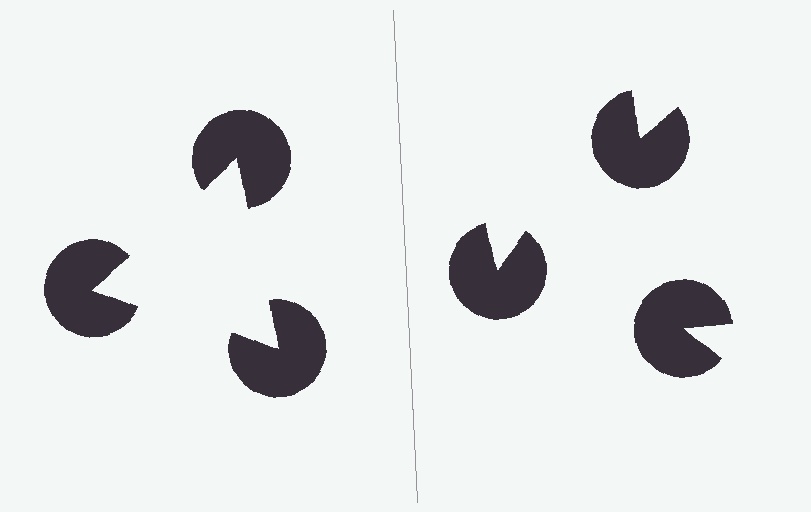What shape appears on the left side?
An illusory triangle.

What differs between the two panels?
The pac-man discs are positioned identically on both sides; only the wedge orientations differ. On the left they align to a triangle; on the right they are misaligned.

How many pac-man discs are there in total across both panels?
6 — 3 on each side.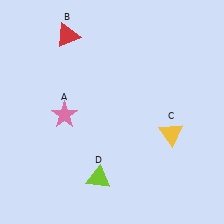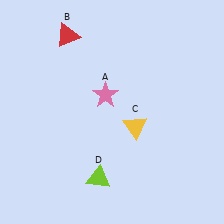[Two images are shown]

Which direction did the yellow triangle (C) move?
The yellow triangle (C) moved left.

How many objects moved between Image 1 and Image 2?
2 objects moved between the two images.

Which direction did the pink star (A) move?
The pink star (A) moved right.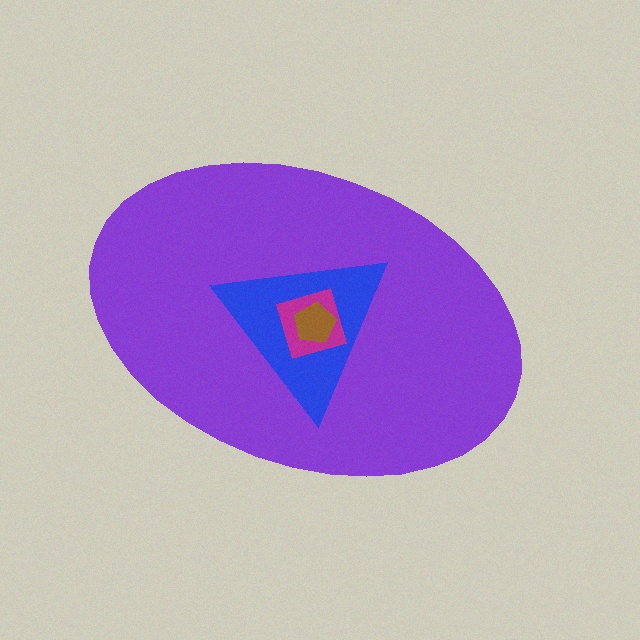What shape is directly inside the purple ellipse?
The blue triangle.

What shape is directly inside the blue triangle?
The magenta diamond.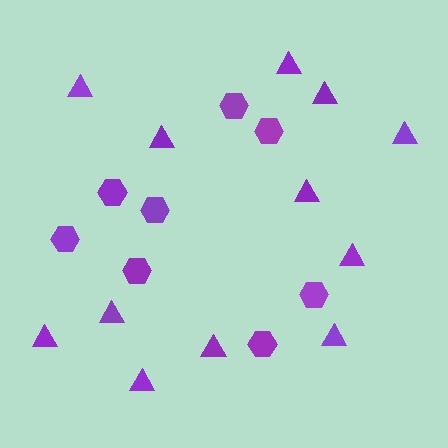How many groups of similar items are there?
There are 2 groups: one group of triangles (12) and one group of hexagons (8).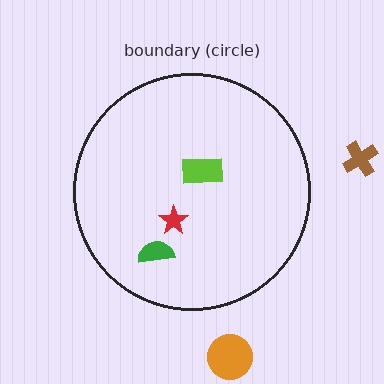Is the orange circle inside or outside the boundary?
Outside.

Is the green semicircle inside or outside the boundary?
Inside.